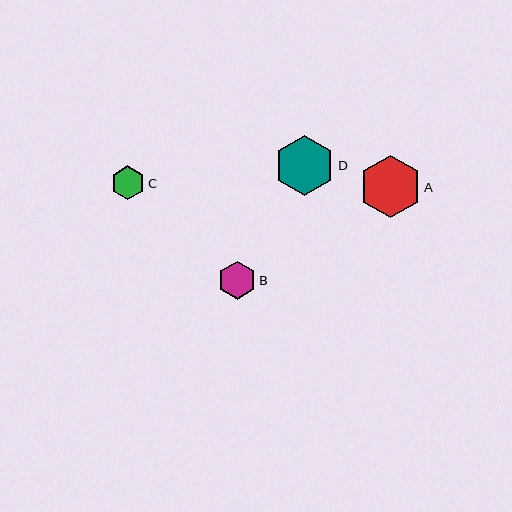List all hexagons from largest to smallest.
From largest to smallest: A, D, B, C.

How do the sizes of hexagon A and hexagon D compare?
Hexagon A and hexagon D are approximately the same size.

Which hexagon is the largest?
Hexagon A is the largest with a size of approximately 62 pixels.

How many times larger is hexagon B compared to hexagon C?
Hexagon B is approximately 1.1 times the size of hexagon C.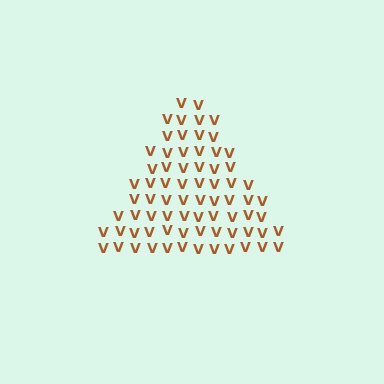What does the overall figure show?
The overall figure shows a triangle.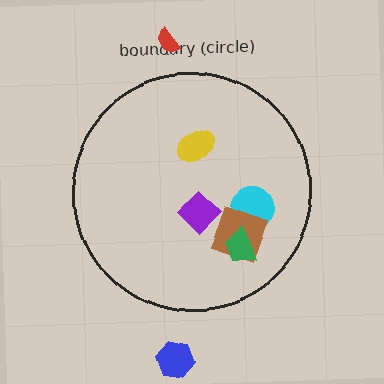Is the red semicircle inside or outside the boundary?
Outside.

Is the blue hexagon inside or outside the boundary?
Outside.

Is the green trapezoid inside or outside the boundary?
Inside.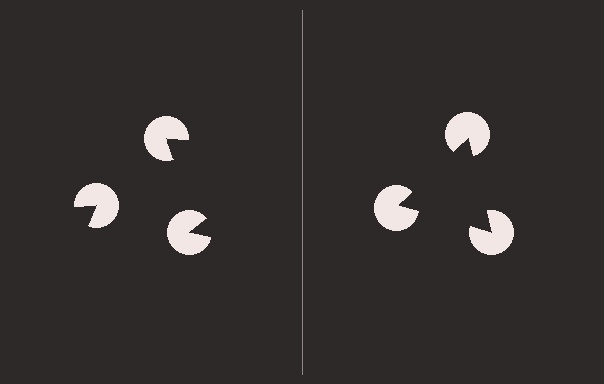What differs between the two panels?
The pac-man discs are positioned identically on both sides; only the wedge orientations differ. On the right they align to a triangle; on the left they are misaligned.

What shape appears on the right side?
An illusory triangle.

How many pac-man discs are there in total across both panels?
6 — 3 on each side.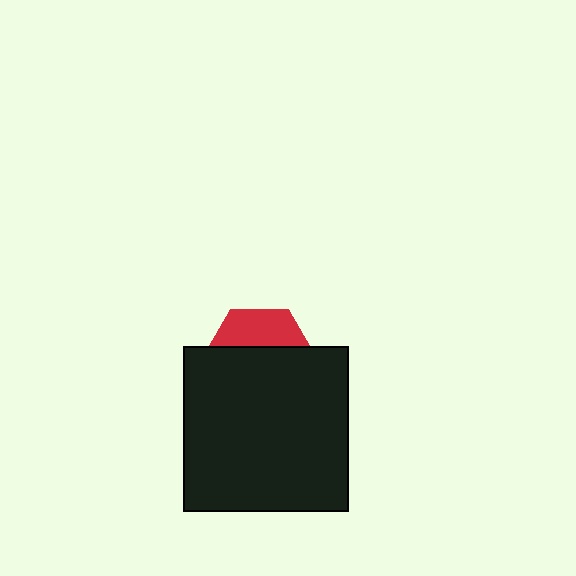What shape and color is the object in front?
The object in front is a black square.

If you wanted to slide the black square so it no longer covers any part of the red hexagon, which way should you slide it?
Slide it down — that is the most direct way to separate the two shapes.